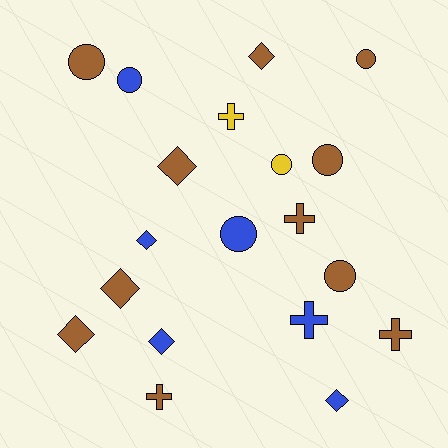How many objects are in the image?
There are 19 objects.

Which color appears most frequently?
Brown, with 11 objects.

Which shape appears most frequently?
Diamond, with 7 objects.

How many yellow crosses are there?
There is 1 yellow cross.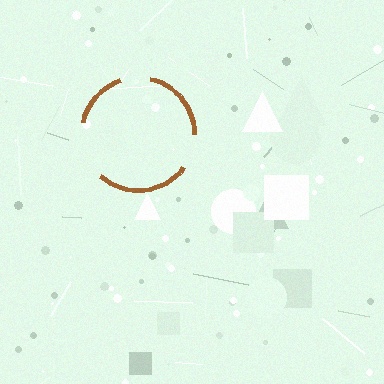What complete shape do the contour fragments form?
The contour fragments form a circle.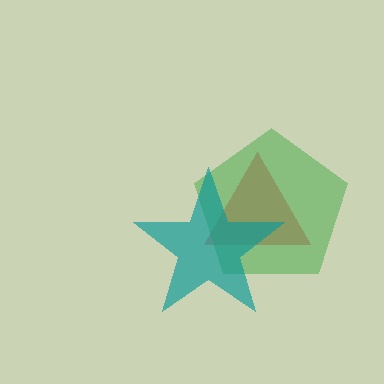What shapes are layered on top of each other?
The layered shapes are: a red triangle, a green pentagon, a teal star.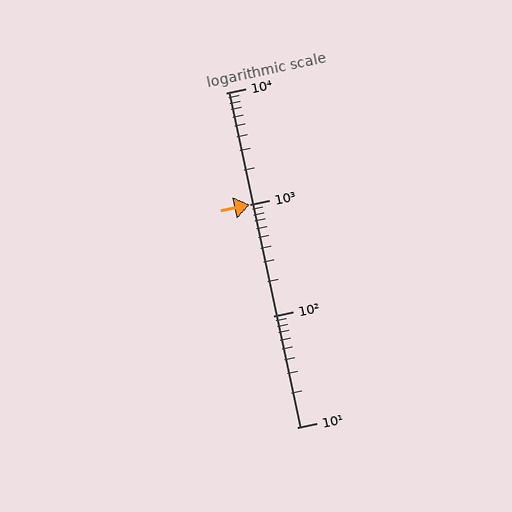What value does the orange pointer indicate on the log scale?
The pointer indicates approximately 1000.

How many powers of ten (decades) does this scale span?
The scale spans 3 decades, from 10 to 10000.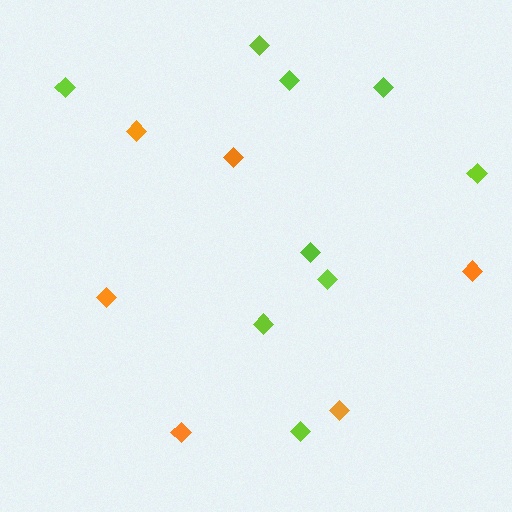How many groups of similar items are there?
There are 2 groups: one group of lime diamonds (9) and one group of orange diamonds (6).